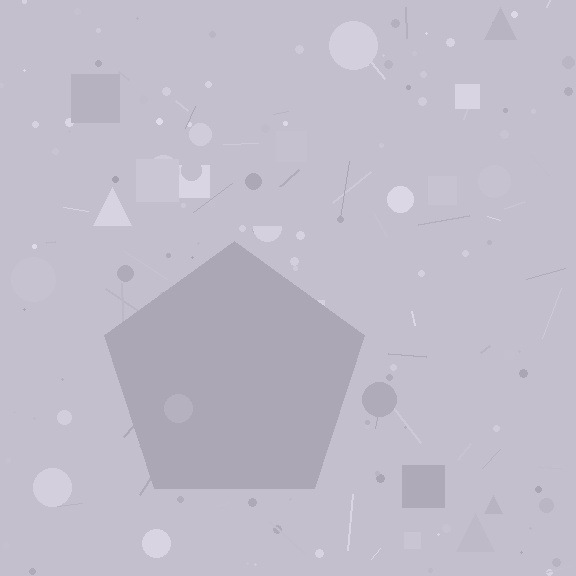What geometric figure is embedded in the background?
A pentagon is embedded in the background.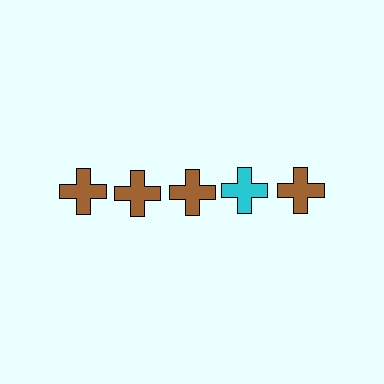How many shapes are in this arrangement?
There are 5 shapes arranged in a grid pattern.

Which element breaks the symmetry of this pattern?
The cyan cross in the top row, second from right column breaks the symmetry. All other shapes are brown crosses.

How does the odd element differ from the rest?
It has a different color: cyan instead of brown.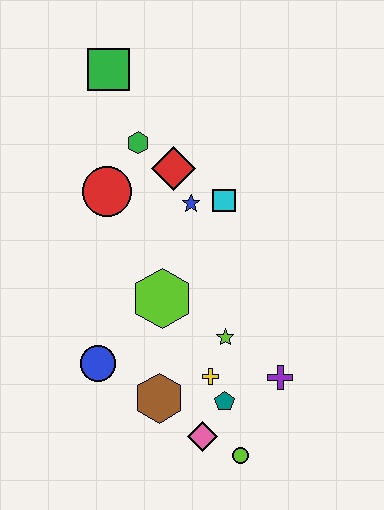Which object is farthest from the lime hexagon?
The green square is farthest from the lime hexagon.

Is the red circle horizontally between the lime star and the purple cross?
No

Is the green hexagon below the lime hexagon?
No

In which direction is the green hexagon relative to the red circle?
The green hexagon is above the red circle.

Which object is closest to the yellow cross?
The teal pentagon is closest to the yellow cross.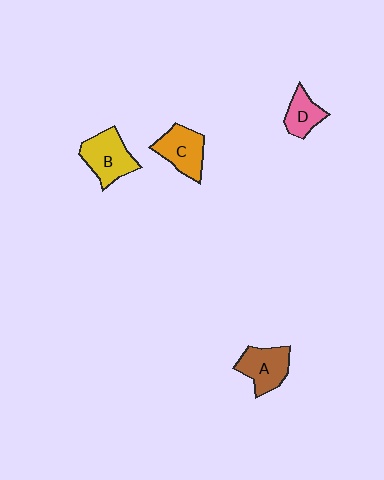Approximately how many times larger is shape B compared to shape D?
Approximately 1.6 times.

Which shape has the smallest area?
Shape D (pink).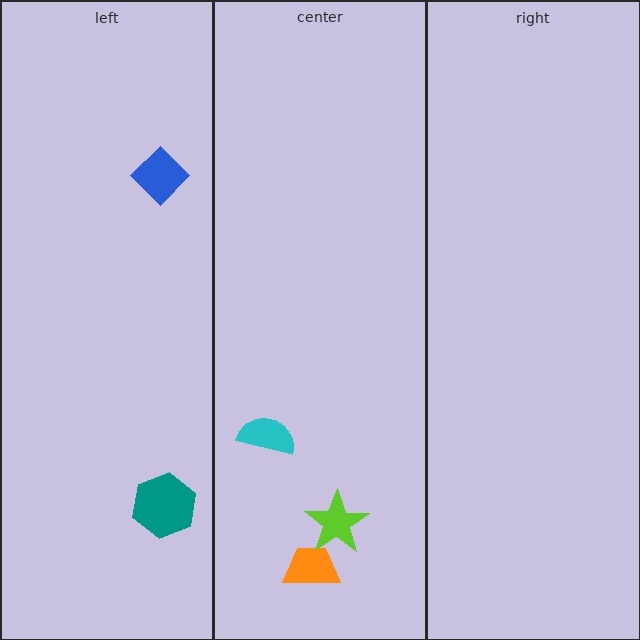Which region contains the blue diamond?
The left region.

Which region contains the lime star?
The center region.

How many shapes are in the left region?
2.